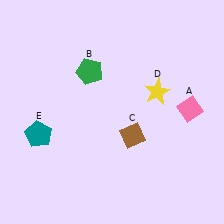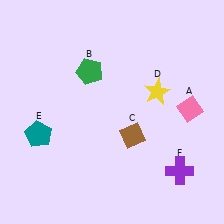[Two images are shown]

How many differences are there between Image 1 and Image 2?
There is 1 difference between the two images.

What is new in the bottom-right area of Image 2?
A purple cross (F) was added in the bottom-right area of Image 2.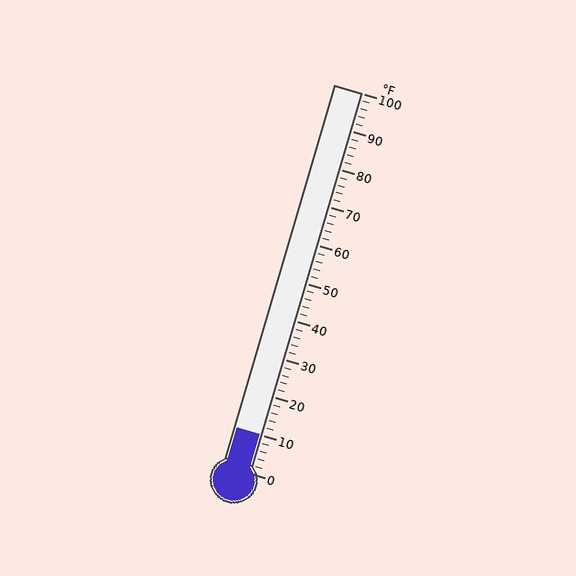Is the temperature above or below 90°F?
The temperature is below 90°F.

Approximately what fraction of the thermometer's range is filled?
The thermometer is filled to approximately 10% of its range.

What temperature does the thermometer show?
The thermometer shows approximately 10°F.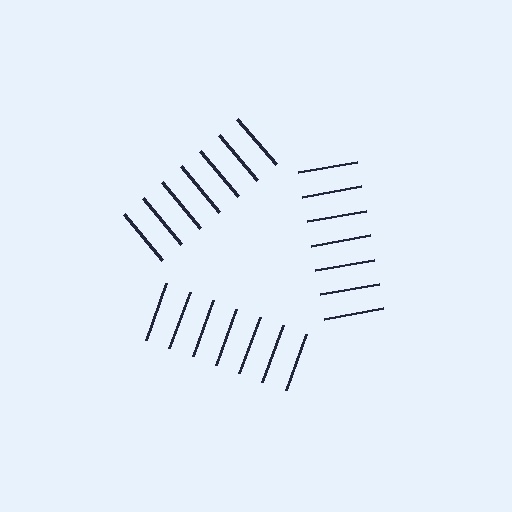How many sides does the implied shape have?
3 sides — the line-ends trace a triangle.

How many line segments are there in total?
21 — 7 along each of the 3 edges.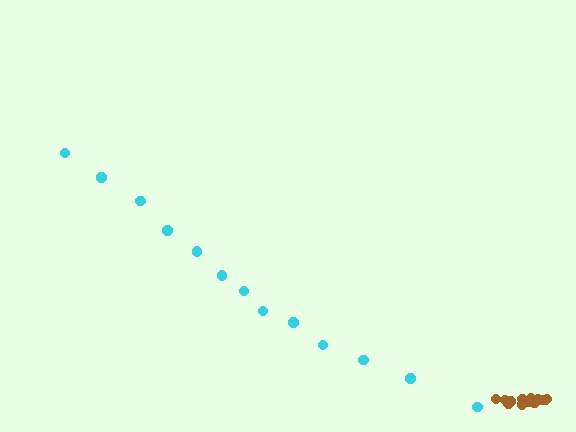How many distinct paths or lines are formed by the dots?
There are 2 distinct paths.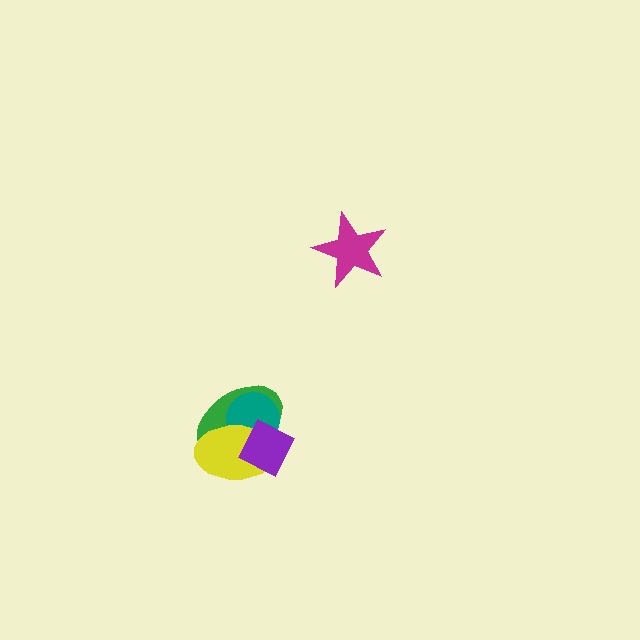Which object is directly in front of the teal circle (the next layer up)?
The yellow ellipse is directly in front of the teal circle.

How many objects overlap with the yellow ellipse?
3 objects overlap with the yellow ellipse.